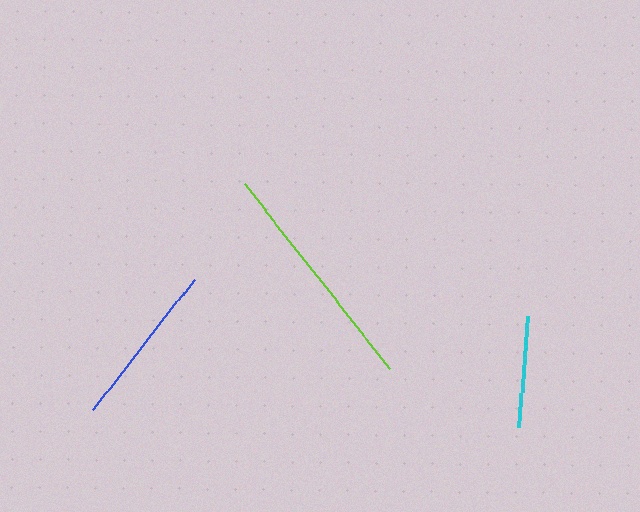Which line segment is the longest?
The lime line is the longest at approximately 234 pixels.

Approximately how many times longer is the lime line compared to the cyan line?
The lime line is approximately 2.1 times the length of the cyan line.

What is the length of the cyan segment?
The cyan segment is approximately 111 pixels long.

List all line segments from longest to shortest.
From longest to shortest: lime, blue, cyan.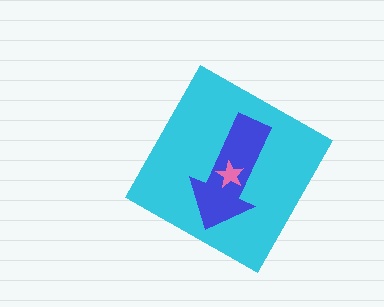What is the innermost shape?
The pink star.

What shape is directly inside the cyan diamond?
The blue arrow.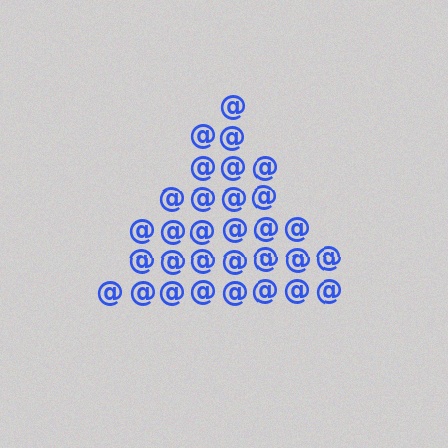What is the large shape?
The large shape is a triangle.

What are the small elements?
The small elements are at signs.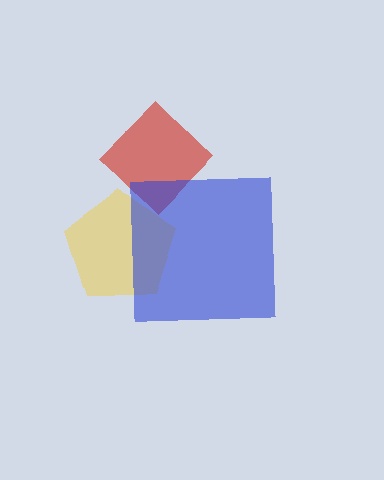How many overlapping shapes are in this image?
There are 3 overlapping shapes in the image.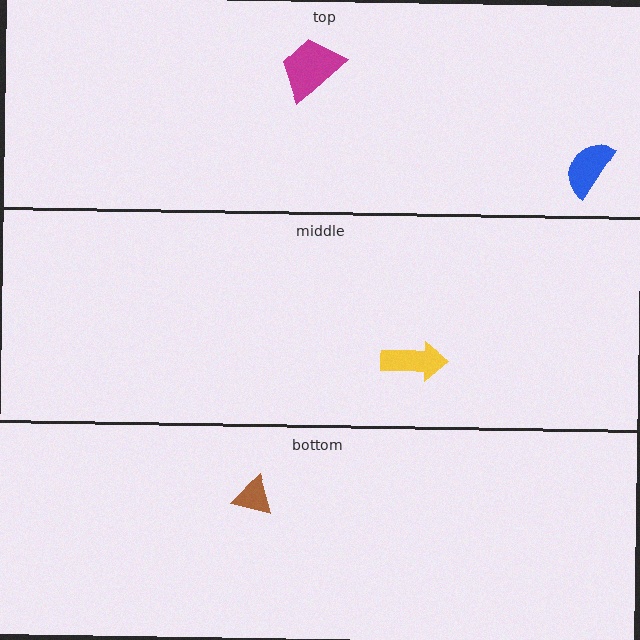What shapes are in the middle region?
The yellow arrow.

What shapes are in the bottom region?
The brown triangle.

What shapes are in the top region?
The blue semicircle, the magenta trapezoid.